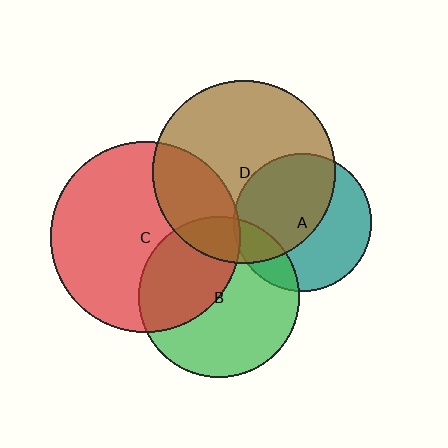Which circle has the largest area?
Circle C (red).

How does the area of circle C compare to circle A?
Approximately 1.9 times.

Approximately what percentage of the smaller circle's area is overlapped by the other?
Approximately 15%.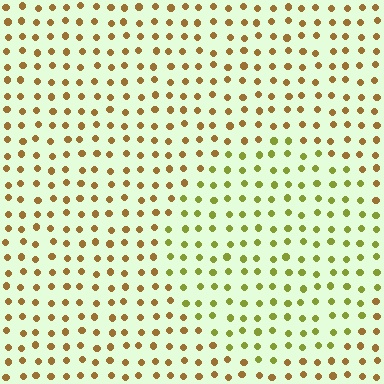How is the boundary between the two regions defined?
The boundary is defined purely by a slight shift in hue (about 39 degrees). Spacing, size, and orientation are identical on both sides.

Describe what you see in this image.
The image is filled with small brown elements in a uniform arrangement. A circle-shaped region is visible where the elements are tinted to a slightly different hue, forming a subtle color boundary.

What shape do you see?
I see a circle.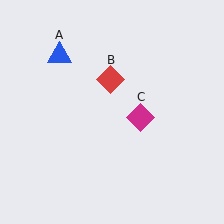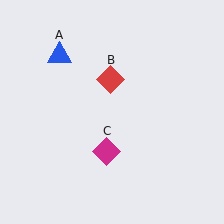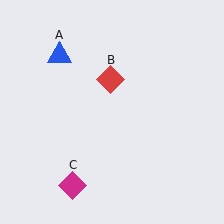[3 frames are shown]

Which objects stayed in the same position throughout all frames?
Blue triangle (object A) and red diamond (object B) remained stationary.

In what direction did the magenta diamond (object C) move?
The magenta diamond (object C) moved down and to the left.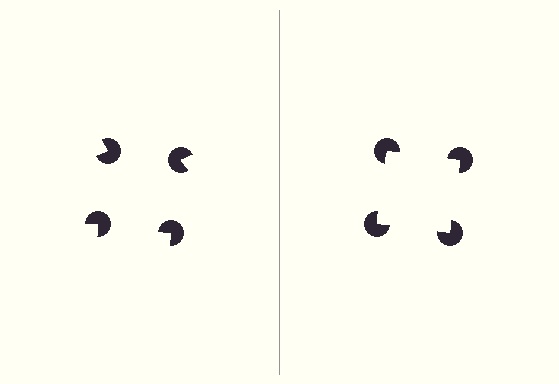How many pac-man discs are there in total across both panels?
8 — 4 on each side.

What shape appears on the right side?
An illusory square.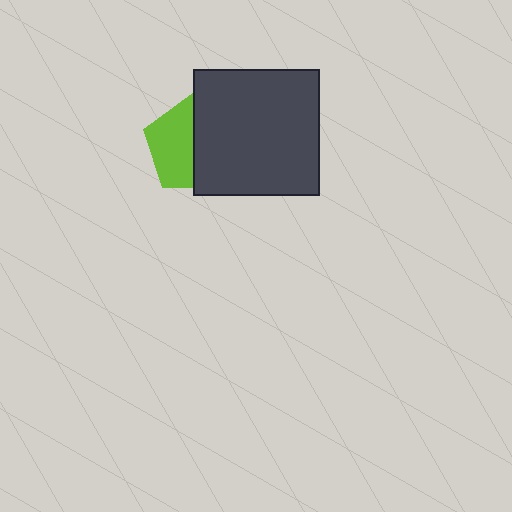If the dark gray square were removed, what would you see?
You would see the complete lime pentagon.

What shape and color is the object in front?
The object in front is a dark gray square.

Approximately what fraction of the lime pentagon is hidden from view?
Roughly 49% of the lime pentagon is hidden behind the dark gray square.